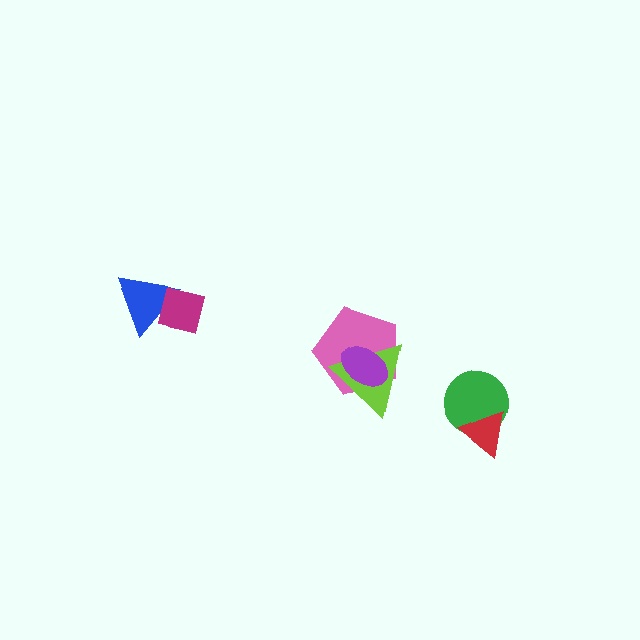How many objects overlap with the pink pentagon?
2 objects overlap with the pink pentagon.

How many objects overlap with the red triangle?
1 object overlaps with the red triangle.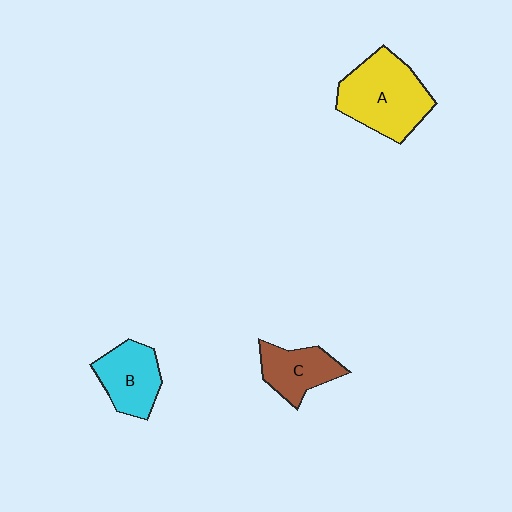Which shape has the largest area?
Shape A (yellow).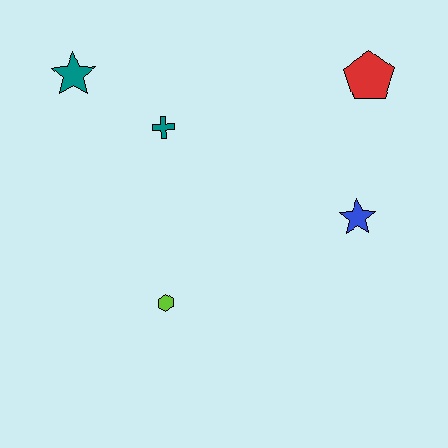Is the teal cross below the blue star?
No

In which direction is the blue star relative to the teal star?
The blue star is to the right of the teal star.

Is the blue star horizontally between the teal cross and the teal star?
No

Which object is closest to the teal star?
The teal cross is closest to the teal star.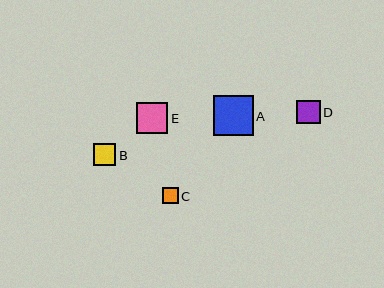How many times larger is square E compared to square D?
Square E is approximately 1.3 times the size of square D.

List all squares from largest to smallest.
From largest to smallest: A, E, D, B, C.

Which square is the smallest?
Square C is the smallest with a size of approximately 16 pixels.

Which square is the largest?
Square A is the largest with a size of approximately 40 pixels.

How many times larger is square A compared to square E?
Square A is approximately 1.3 times the size of square E.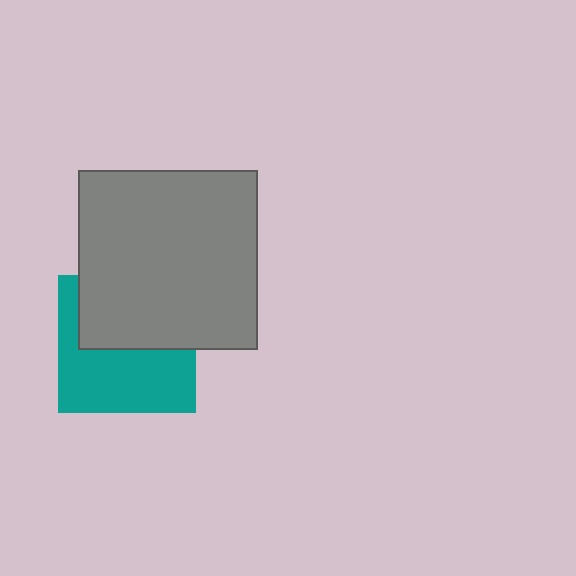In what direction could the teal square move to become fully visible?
The teal square could move down. That would shift it out from behind the gray square entirely.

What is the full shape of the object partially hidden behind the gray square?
The partially hidden object is a teal square.